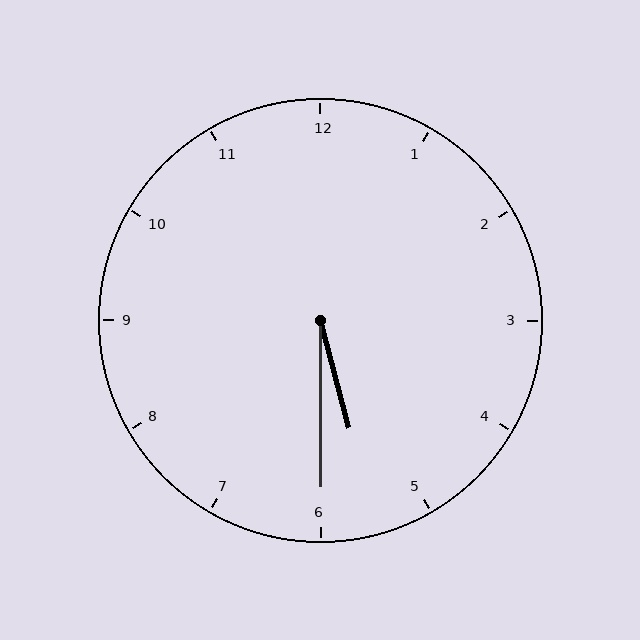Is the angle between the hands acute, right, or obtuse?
It is acute.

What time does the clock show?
5:30.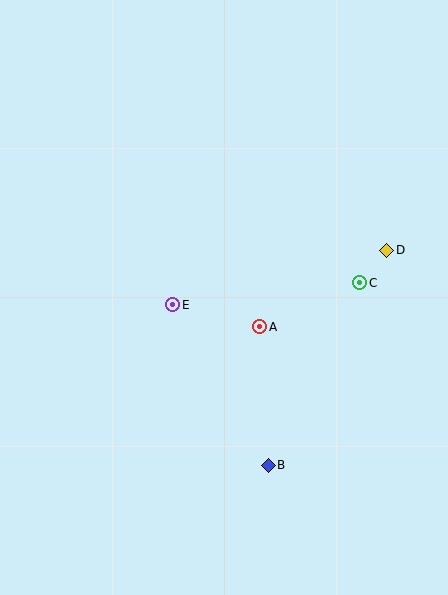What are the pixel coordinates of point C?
Point C is at (360, 283).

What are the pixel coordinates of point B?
Point B is at (268, 465).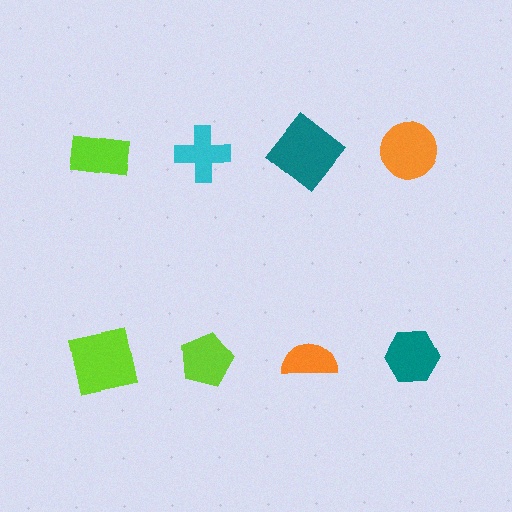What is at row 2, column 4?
A teal hexagon.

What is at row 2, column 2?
A lime pentagon.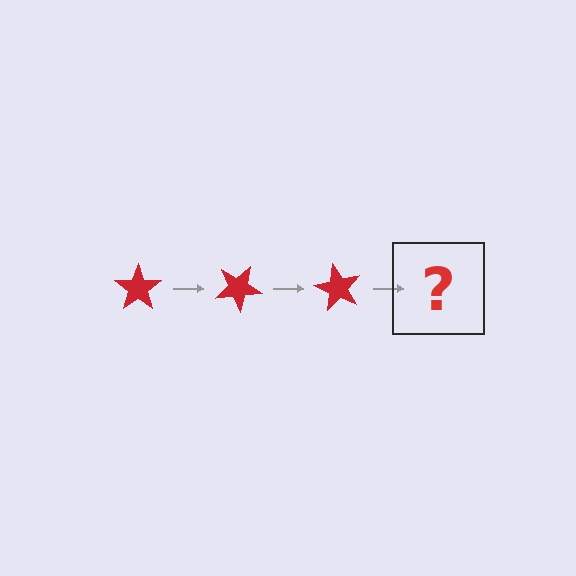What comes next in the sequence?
The next element should be a red star rotated 90 degrees.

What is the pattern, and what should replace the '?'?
The pattern is that the star rotates 30 degrees each step. The '?' should be a red star rotated 90 degrees.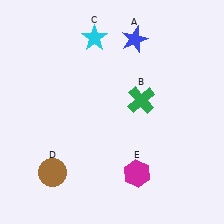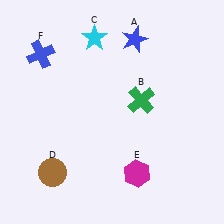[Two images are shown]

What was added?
A blue cross (F) was added in Image 2.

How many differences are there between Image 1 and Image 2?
There is 1 difference between the two images.